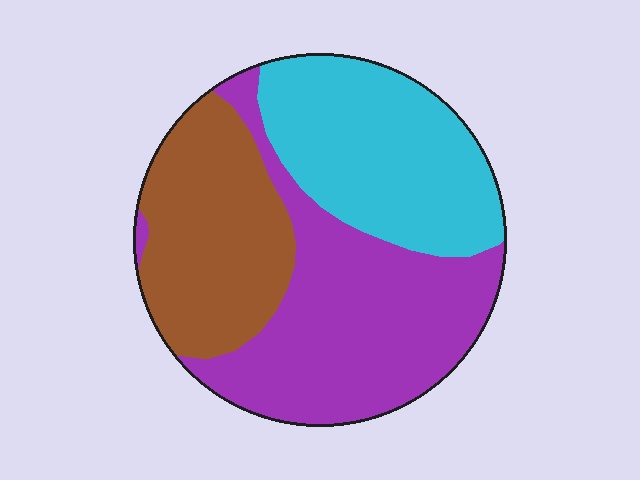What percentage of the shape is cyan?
Cyan covers about 30% of the shape.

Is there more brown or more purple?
Purple.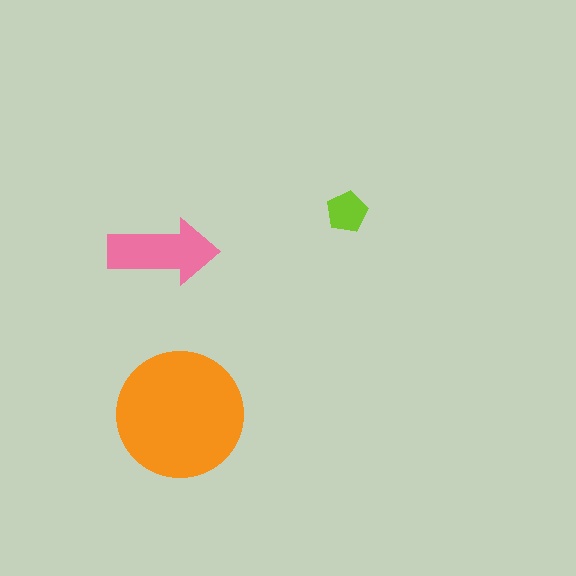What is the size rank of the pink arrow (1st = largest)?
2nd.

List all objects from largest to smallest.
The orange circle, the pink arrow, the lime pentagon.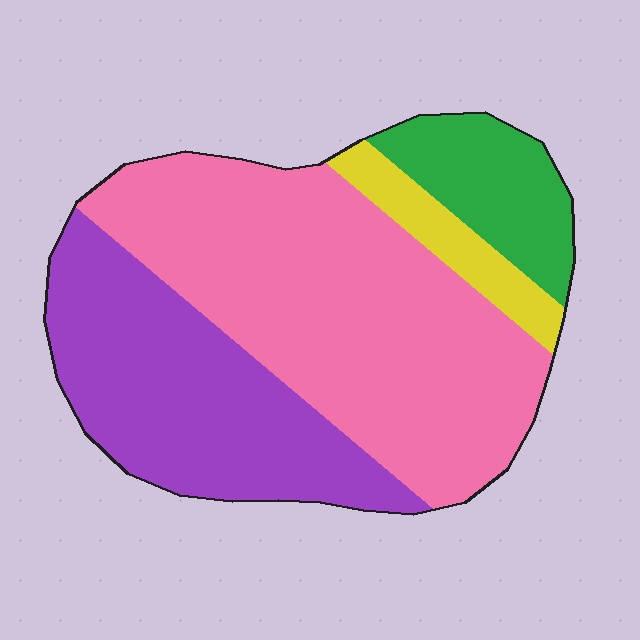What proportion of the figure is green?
Green takes up about one eighth (1/8) of the figure.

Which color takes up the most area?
Pink, at roughly 50%.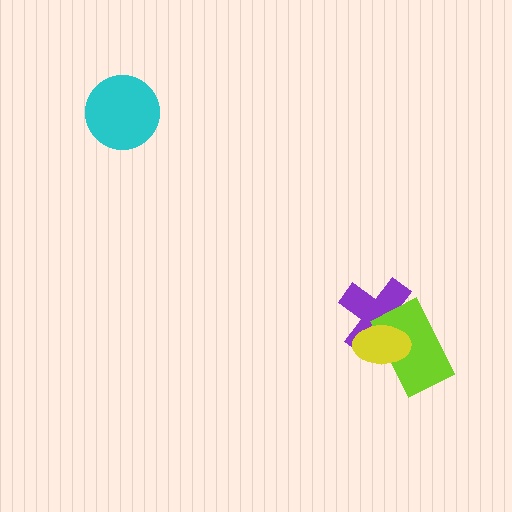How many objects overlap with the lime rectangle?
2 objects overlap with the lime rectangle.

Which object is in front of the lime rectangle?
The yellow ellipse is in front of the lime rectangle.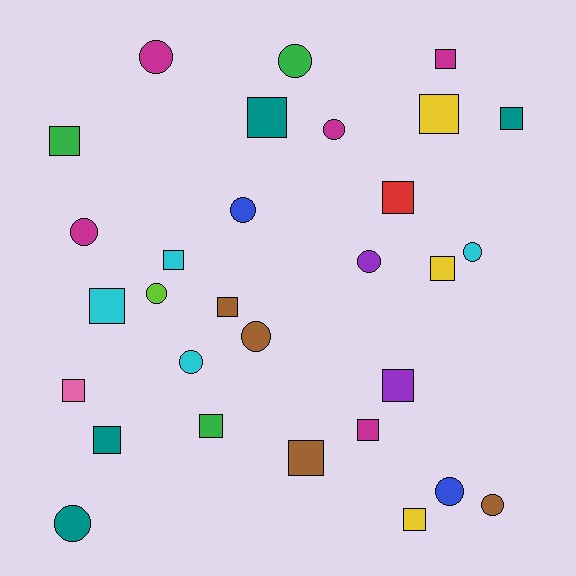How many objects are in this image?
There are 30 objects.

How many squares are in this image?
There are 17 squares.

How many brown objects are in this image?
There are 4 brown objects.